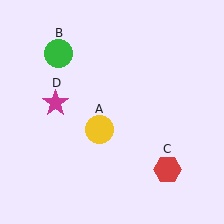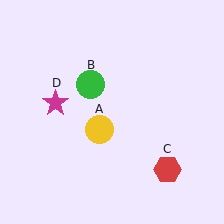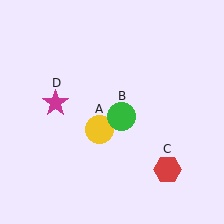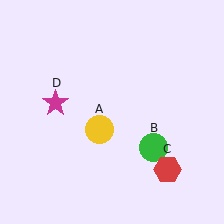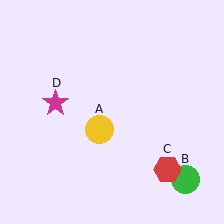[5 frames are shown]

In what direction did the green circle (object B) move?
The green circle (object B) moved down and to the right.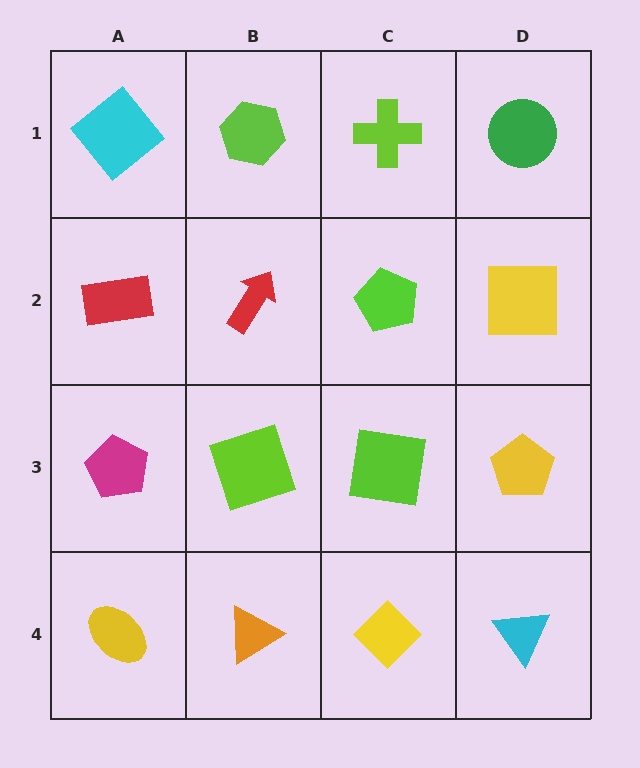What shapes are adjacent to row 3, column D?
A yellow square (row 2, column D), a cyan triangle (row 4, column D), a lime square (row 3, column C).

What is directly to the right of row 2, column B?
A lime pentagon.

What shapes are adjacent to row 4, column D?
A yellow pentagon (row 3, column D), a yellow diamond (row 4, column C).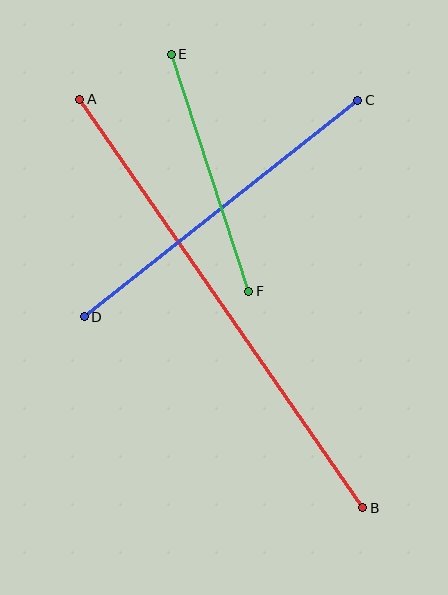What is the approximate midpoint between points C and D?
The midpoint is at approximately (221, 208) pixels.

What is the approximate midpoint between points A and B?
The midpoint is at approximately (221, 303) pixels.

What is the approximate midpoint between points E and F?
The midpoint is at approximately (210, 173) pixels.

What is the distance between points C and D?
The distance is approximately 349 pixels.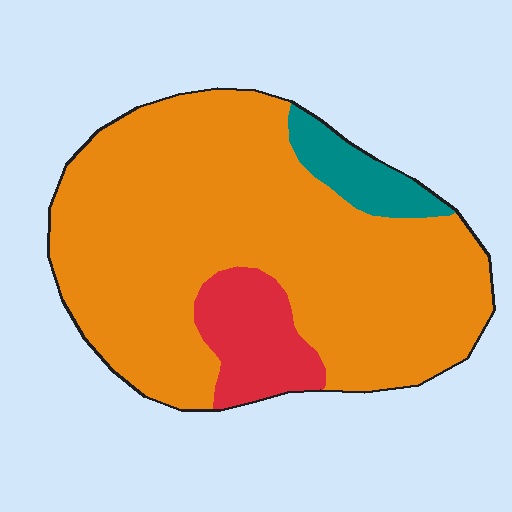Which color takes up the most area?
Orange, at roughly 80%.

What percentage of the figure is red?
Red takes up less than a sixth of the figure.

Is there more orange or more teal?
Orange.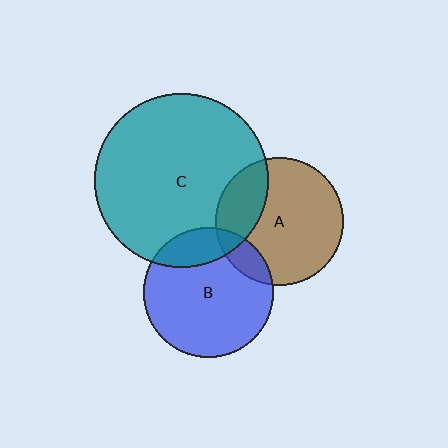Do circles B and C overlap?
Yes.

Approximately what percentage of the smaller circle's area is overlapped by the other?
Approximately 20%.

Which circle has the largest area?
Circle C (teal).